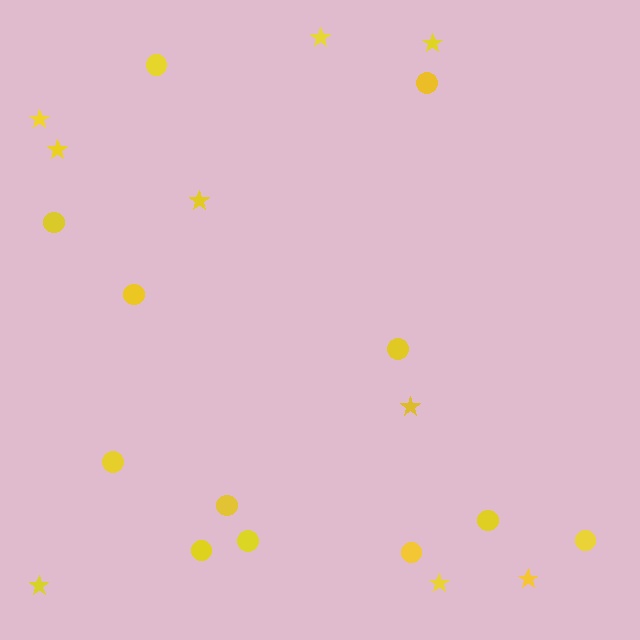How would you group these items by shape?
There are 2 groups: one group of stars (9) and one group of circles (12).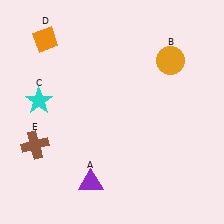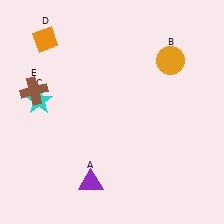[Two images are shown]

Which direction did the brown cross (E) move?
The brown cross (E) moved up.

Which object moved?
The brown cross (E) moved up.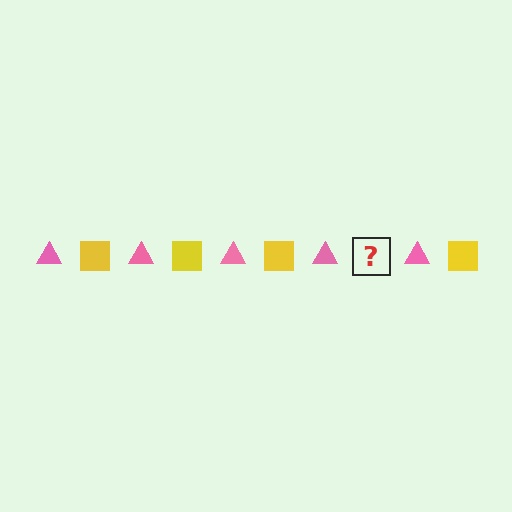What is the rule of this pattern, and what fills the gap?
The rule is that the pattern alternates between pink triangle and yellow square. The gap should be filled with a yellow square.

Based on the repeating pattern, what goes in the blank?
The blank should be a yellow square.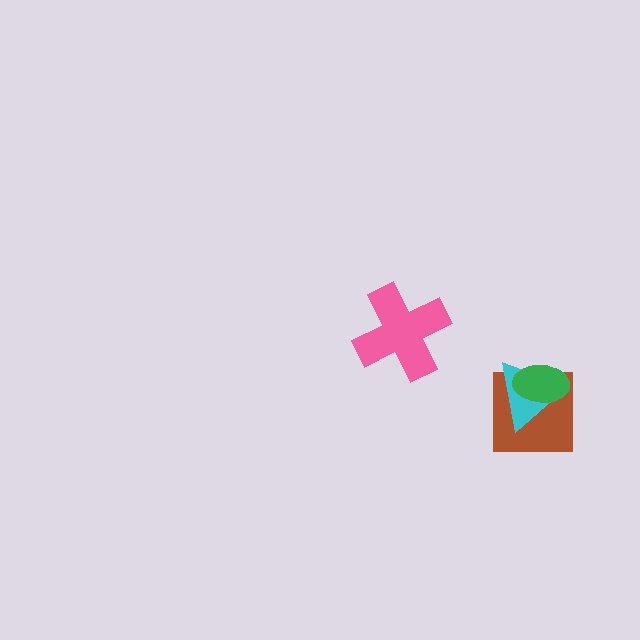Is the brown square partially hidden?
Yes, it is partially covered by another shape.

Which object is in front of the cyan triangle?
The green ellipse is in front of the cyan triangle.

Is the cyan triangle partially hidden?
Yes, it is partially covered by another shape.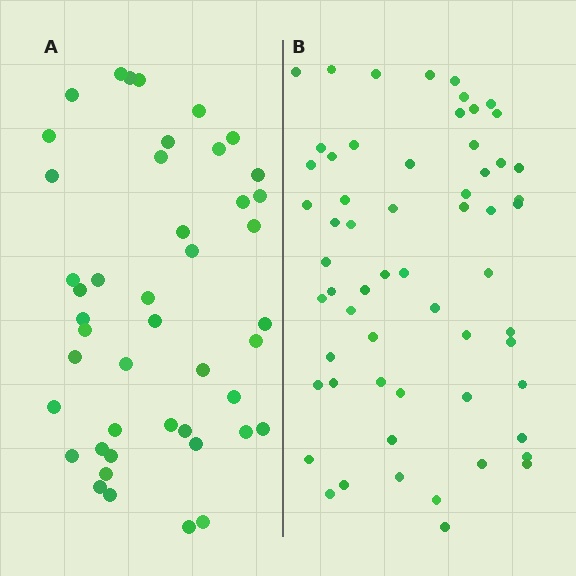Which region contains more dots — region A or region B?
Region B (the right region) has more dots.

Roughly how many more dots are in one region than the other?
Region B has approximately 15 more dots than region A.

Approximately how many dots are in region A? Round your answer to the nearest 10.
About 40 dots. (The exact count is 45, which rounds to 40.)